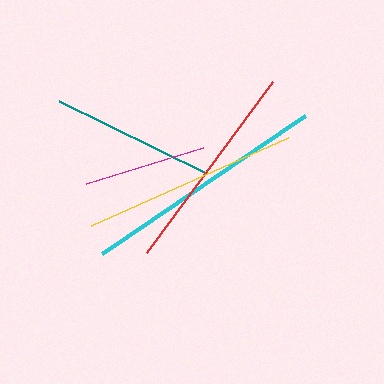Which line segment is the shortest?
The magenta line is the shortest at approximately 123 pixels.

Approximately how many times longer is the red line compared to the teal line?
The red line is approximately 1.3 times the length of the teal line.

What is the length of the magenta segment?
The magenta segment is approximately 123 pixels long.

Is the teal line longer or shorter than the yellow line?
The yellow line is longer than the teal line.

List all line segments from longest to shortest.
From longest to shortest: cyan, yellow, red, teal, magenta.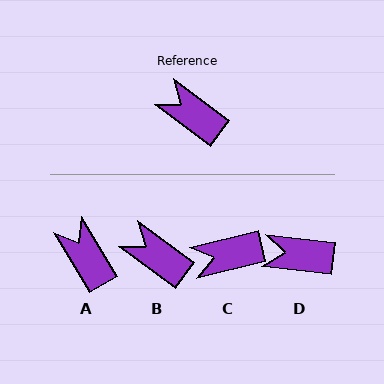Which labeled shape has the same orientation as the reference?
B.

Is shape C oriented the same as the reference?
No, it is off by about 50 degrees.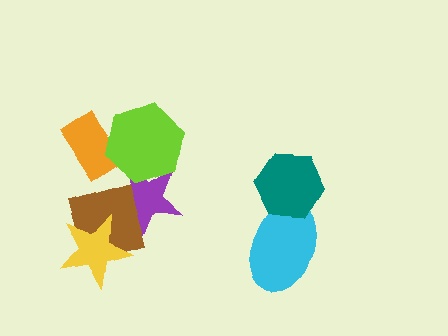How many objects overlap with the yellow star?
1 object overlaps with the yellow star.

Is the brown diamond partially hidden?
Yes, it is partially covered by another shape.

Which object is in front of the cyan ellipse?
The teal hexagon is in front of the cyan ellipse.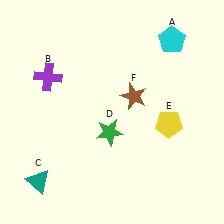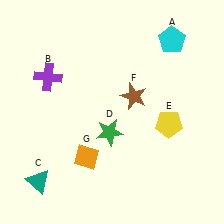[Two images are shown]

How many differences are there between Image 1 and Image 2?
There is 1 difference between the two images.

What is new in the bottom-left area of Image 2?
An orange diamond (G) was added in the bottom-left area of Image 2.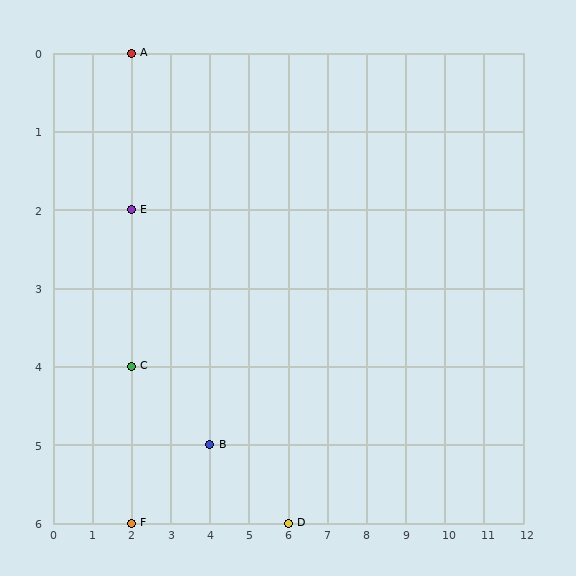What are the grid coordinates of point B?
Point B is at grid coordinates (4, 5).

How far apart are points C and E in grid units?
Points C and E are 2 rows apart.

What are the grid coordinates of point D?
Point D is at grid coordinates (6, 6).